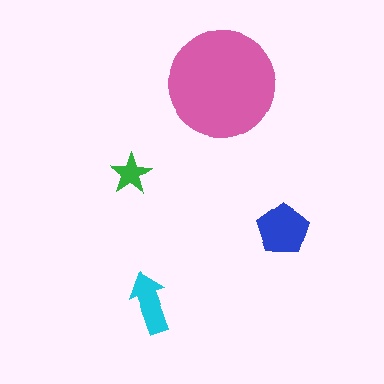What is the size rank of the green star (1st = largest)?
4th.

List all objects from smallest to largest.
The green star, the cyan arrow, the blue pentagon, the pink circle.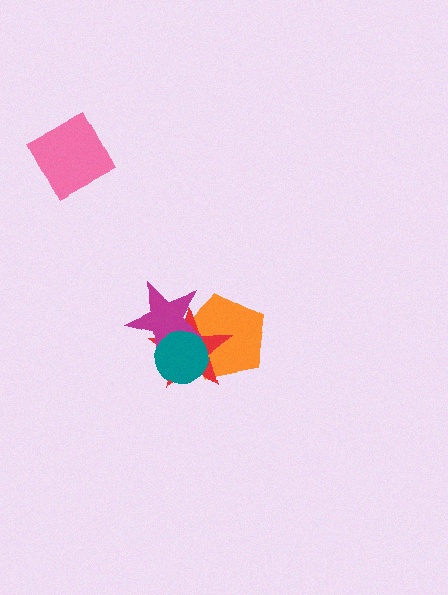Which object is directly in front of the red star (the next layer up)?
The magenta star is directly in front of the red star.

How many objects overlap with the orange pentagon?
3 objects overlap with the orange pentagon.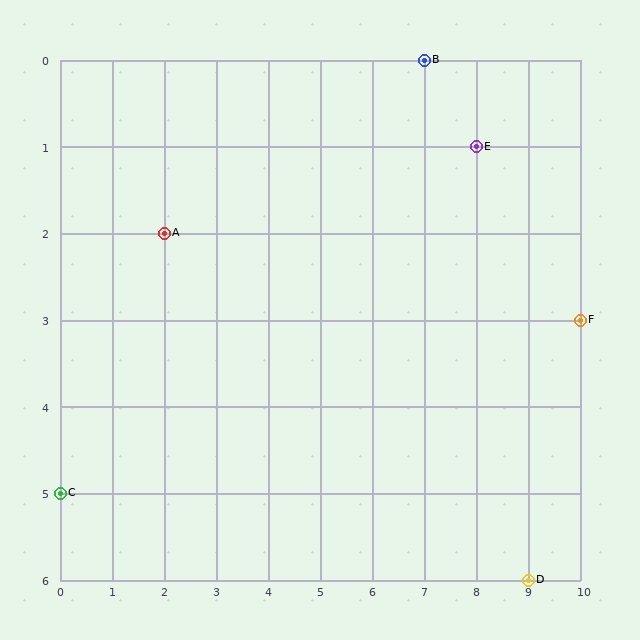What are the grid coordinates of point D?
Point D is at grid coordinates (9, 6).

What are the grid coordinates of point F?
Point F is at grid coordinates (10, 3).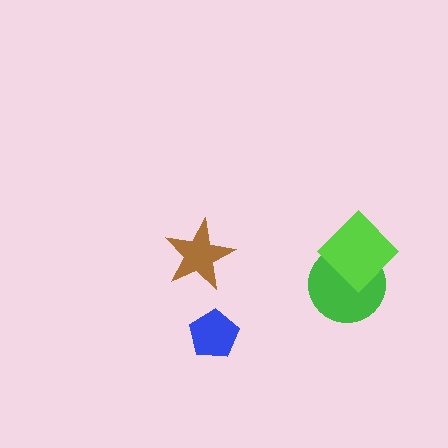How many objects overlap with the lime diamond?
1 object overlaps with the lime diamond.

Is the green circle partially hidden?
Yes, it is partially covered by another shape.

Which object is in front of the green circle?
The lime diamond is in front of the green circle.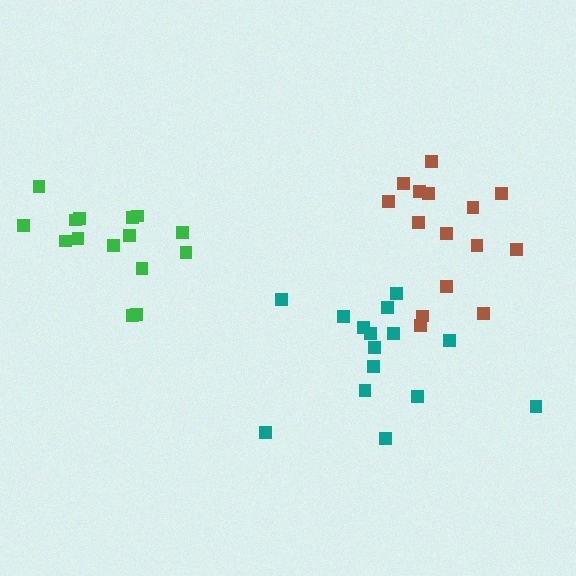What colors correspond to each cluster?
The clusters are colored: green, teal, brown.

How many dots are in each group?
Group 1: 15 dots, Group 2: 15 dots, Group 3: 15 dots (45 total).